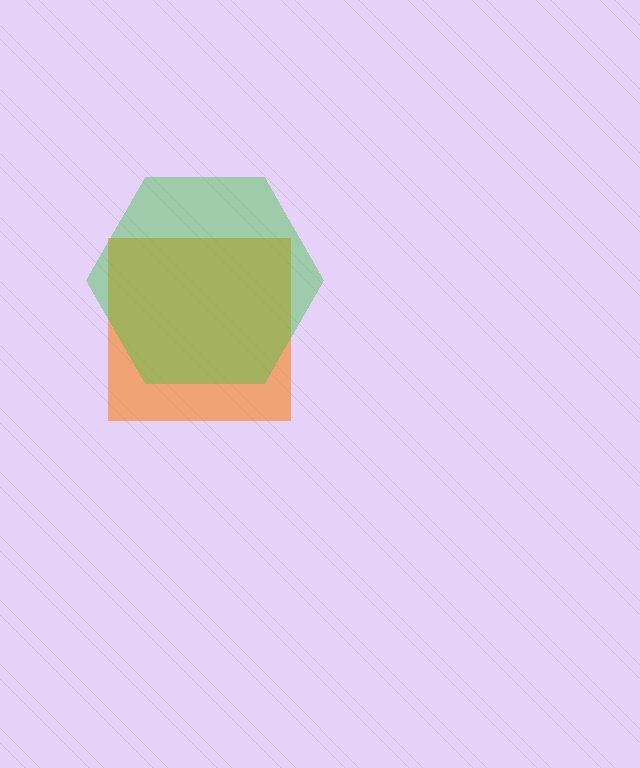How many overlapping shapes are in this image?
There are 2 overlapping shapes in the image.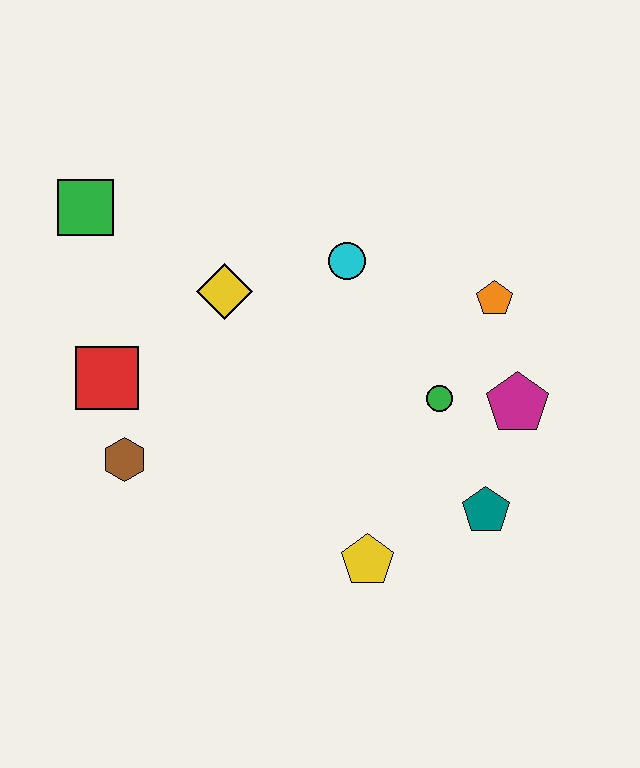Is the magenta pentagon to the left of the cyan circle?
No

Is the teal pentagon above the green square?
No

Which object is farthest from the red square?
The magenta pentagon is farthest from the red square.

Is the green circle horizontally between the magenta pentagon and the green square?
Yes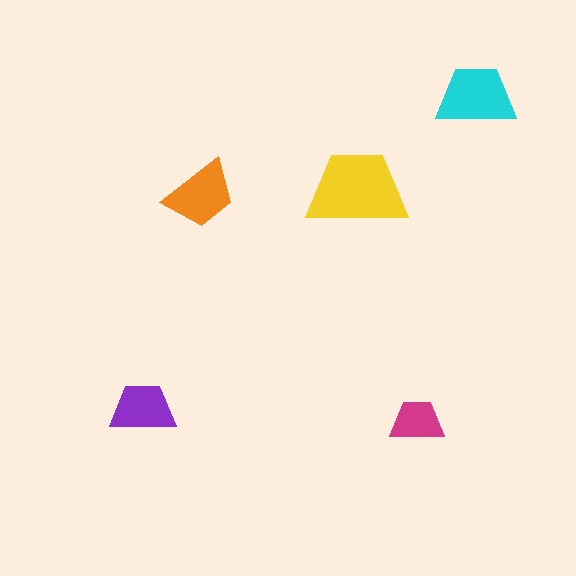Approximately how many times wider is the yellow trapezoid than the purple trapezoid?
About 1.5 times wider.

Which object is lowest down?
The magenta trapezoid is bottommost.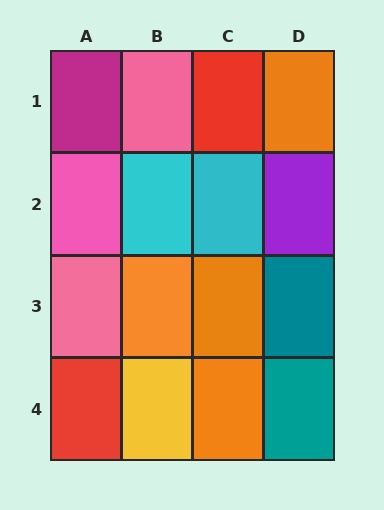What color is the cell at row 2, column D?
Purple.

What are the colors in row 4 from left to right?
Red, yellow, orange, teal.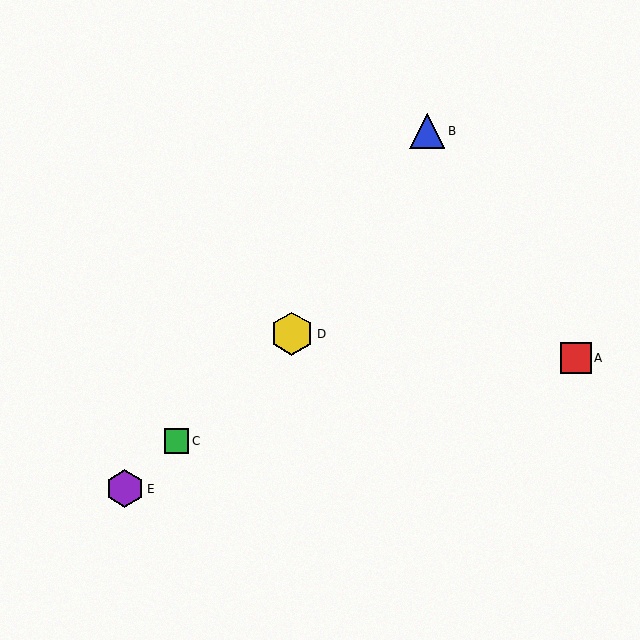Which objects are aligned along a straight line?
Objects C, D, E are aligned along a straight line.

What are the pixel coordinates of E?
Object E is at (125, 489).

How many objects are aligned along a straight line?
3 objects (C, D, E) are aligned along a straight line.